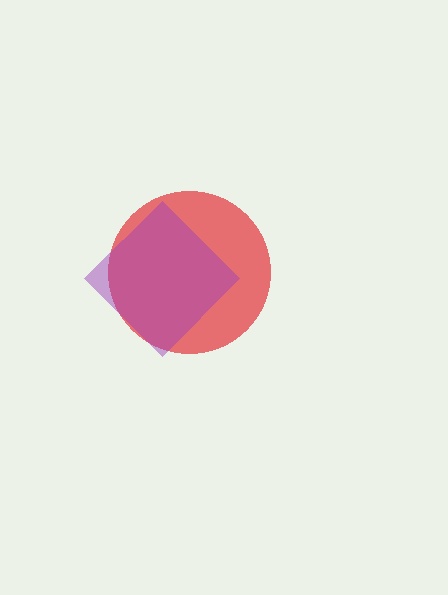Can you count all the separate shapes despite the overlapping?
Yes, there are 2 separate shapes.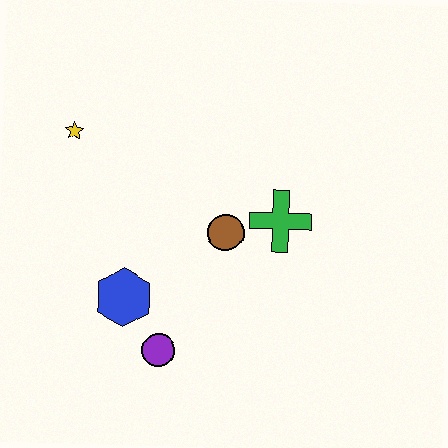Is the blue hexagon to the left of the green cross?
Yes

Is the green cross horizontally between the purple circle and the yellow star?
No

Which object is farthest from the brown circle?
The yellow star is farthest from the brown circle.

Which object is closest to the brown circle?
The green cross is closest to the brown circle.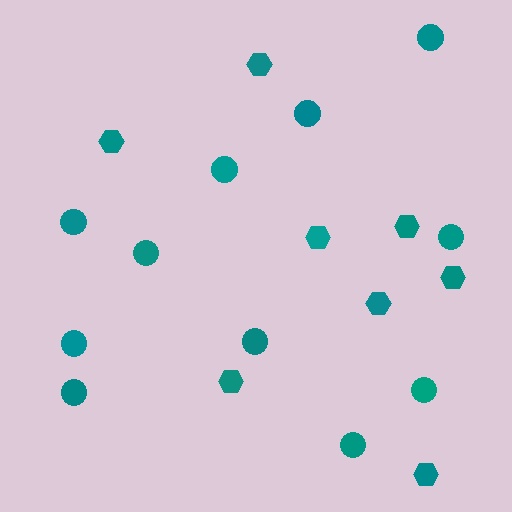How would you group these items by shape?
There are 2 groups: one group of hexagons (8) and one group of circles (11).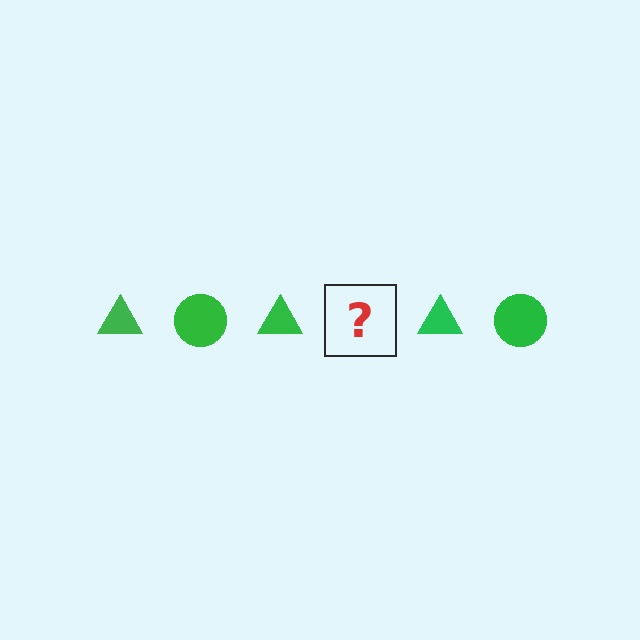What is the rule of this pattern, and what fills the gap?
The rule is that the pattern cycles through triangle, circle shapes in green. The gap should be filled with a green circle.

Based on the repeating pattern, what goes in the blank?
The blank should be a green circle.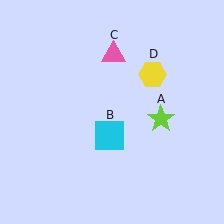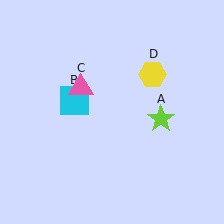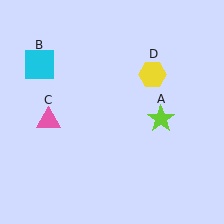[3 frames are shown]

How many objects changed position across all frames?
2 objects changed position: cyan square (object B), pink triangle (object C).